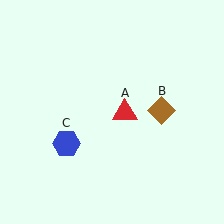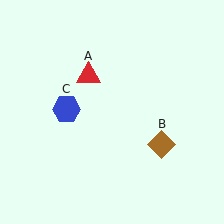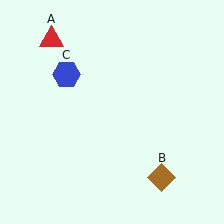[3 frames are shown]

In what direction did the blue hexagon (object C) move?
The blue hexagon (object C) moved up.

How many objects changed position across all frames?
3 objects changed position: red triangle (object A), brown diamond (object B), blue hexagon (object C).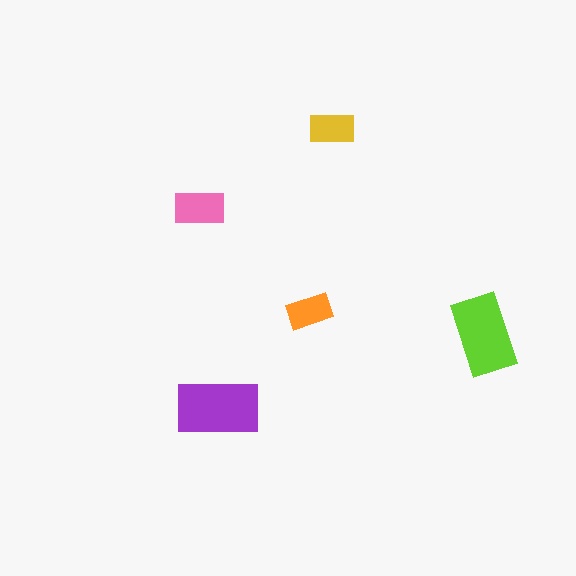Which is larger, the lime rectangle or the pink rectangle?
The lime one.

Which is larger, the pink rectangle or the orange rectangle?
The pink one.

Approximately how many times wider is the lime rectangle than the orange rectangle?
About 2 times wider.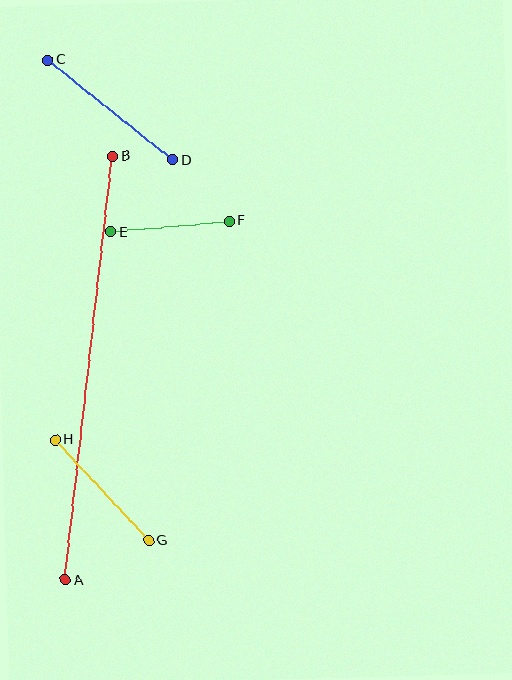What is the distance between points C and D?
The distance is approximately 160 pixels.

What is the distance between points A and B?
The distance is approximately 427 pixels.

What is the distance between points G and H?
The distance is approximately 137 pixels.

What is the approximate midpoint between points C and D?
The midpoint is at approximately (110, 110) pixels.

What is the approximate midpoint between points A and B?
The midpoint is at approximately (89, 368) pixels.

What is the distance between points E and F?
The distance is approximately 119 pixels.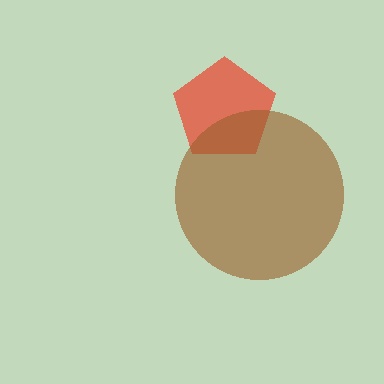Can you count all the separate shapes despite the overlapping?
Yes, there are 2 separate shapes.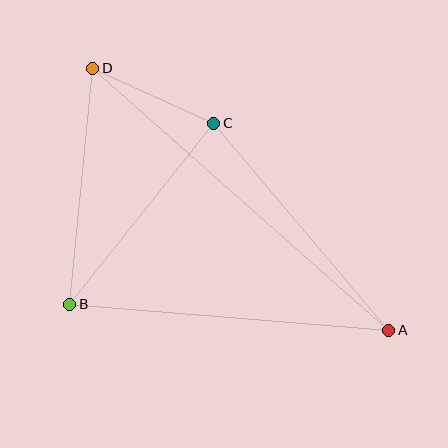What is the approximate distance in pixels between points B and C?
The distance between B and C is approximately 231 pixels.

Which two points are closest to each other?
Points C and D are closest to each other.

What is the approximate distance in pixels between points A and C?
The distance between A and C is approximately 271 pixels.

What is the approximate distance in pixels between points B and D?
The distance between B and D is approximately 237 pixels.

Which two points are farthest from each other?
Points A and D are farthest from each other.